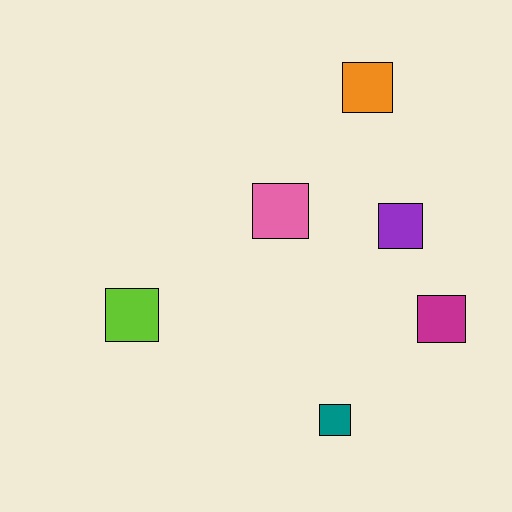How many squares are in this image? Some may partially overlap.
There are 6 squares.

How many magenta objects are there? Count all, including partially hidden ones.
There is 1 magenta object.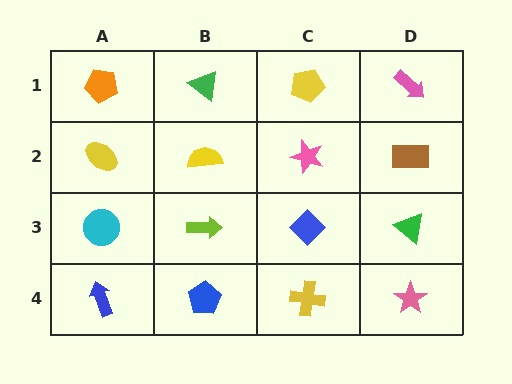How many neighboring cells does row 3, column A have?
3.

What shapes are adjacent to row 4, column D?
A green triangle (row 3, column D), a yellow cross (row 4, column C).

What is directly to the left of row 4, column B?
A blue arrow.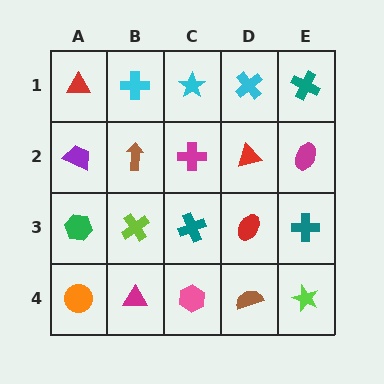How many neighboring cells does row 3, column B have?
4.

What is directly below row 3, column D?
A brown semicircle.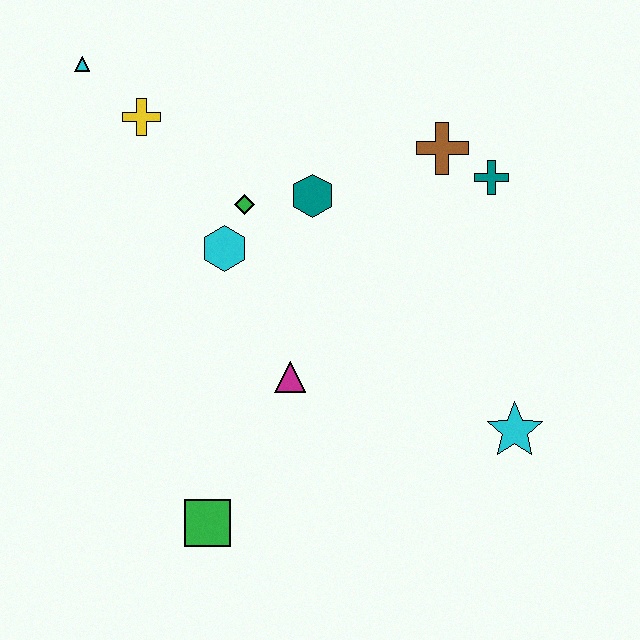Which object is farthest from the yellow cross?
The cyan star is farthest from the yellow cross.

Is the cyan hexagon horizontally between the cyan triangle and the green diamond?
Yes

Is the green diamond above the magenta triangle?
Yes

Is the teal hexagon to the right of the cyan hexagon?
Yes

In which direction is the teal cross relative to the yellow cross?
The teal cross is to the right of the yellow cross.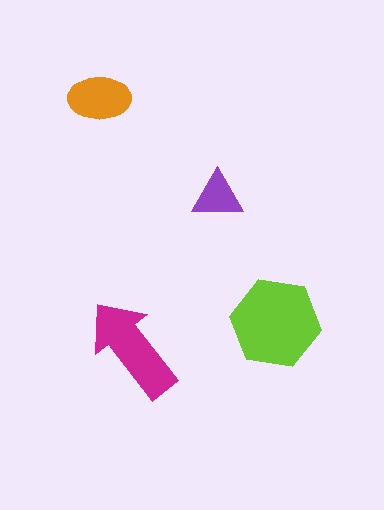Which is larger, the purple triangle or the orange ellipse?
The orange ellipse.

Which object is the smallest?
The purple triangle.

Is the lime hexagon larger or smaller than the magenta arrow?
Larger.